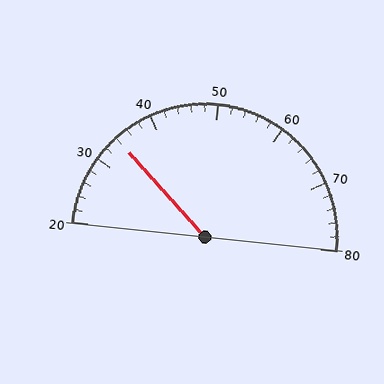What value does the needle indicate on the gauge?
The needle indicates approximately 34.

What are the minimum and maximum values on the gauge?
The gauge ranges from 20 to 80.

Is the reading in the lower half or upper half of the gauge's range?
The reading is in the lower half of the range (20 to 80).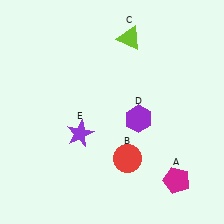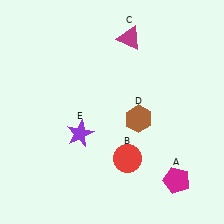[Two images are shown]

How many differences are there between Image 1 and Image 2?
There are 2 differences between the two images.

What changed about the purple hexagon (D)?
In Image 1, D is purple. In Image 2, it changed to brown.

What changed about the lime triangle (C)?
In Image 1, C is lime. In Image 2, it changed to magenta.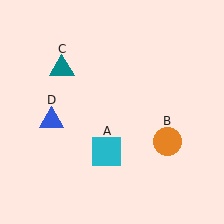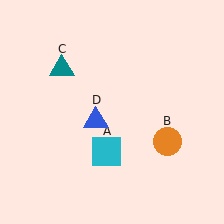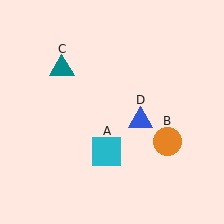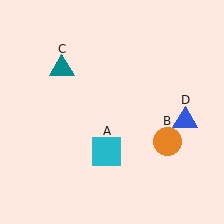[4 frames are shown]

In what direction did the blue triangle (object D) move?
The blue triangle (object D) moved right.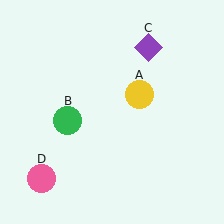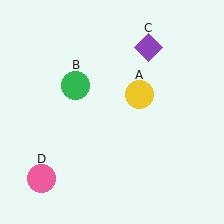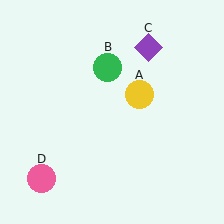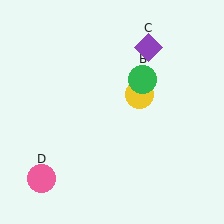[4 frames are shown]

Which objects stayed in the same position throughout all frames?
Yellow circle (object A) and purple diamond (object C) and pink circle (object D) remained stationary.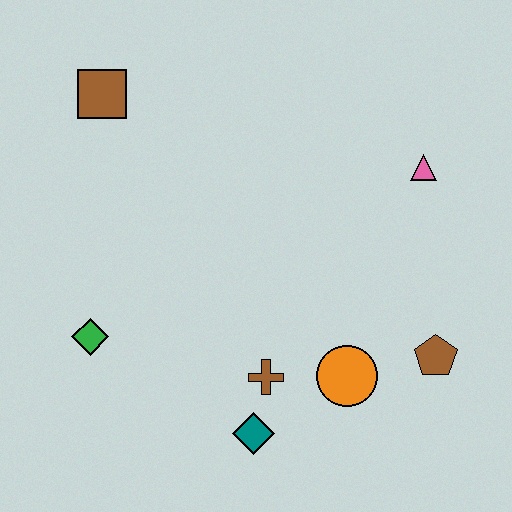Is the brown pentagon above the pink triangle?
No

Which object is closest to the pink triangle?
The brown pentagon is closest to the pink triangle.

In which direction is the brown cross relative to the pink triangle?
The brown cross is below the pink triangle.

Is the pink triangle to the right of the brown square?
Yes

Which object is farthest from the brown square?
The brown pentagon is farthest from the brown square.